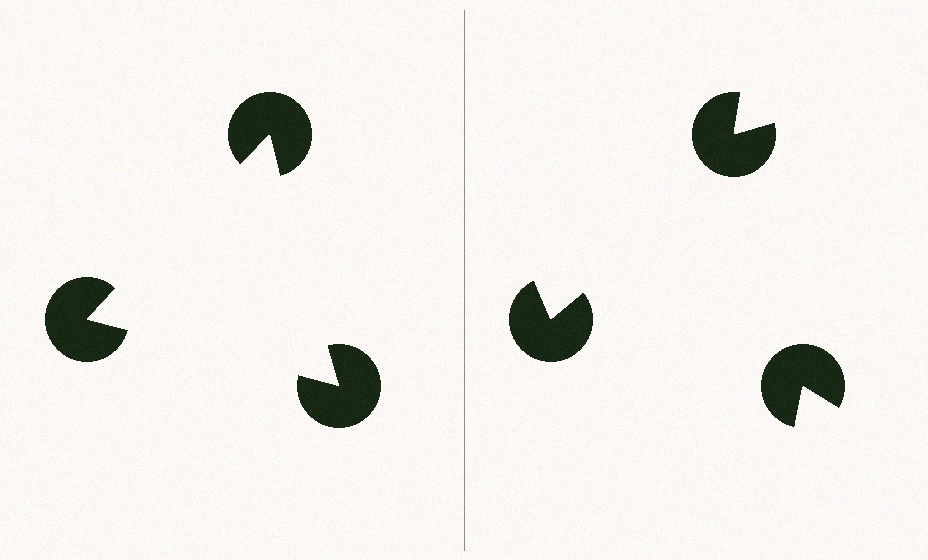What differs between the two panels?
The pac-man discs are positioned identically on both sides; only the wedge orientations differ. On the left they align to a triangle; on the right they are misaligned.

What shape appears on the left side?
An illusory triangle.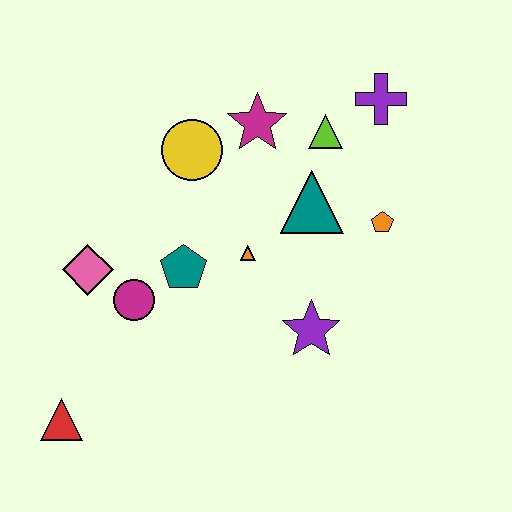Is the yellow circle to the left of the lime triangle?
Yes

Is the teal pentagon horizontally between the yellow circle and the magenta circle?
Yes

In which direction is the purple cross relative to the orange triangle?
The purple cross is above the orange triangle.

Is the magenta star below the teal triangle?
No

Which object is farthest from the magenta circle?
The purple cross is farthest from the magenta circle.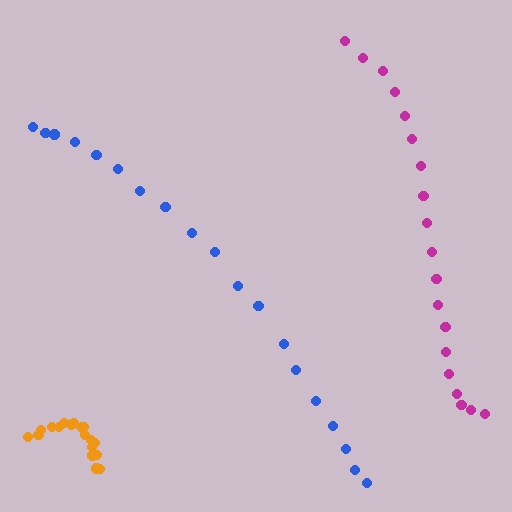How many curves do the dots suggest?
There are 3 distinct paths.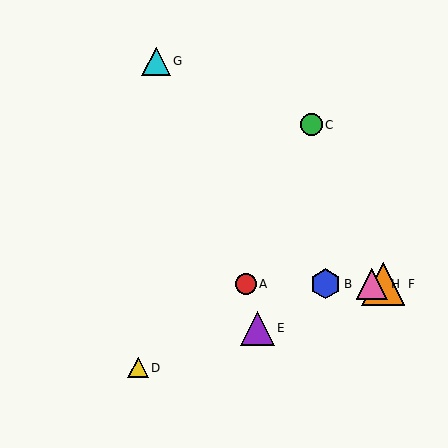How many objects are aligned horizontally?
4 objects (A, B, F, H) are aligned horizontally.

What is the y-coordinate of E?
Object E is at y≈328.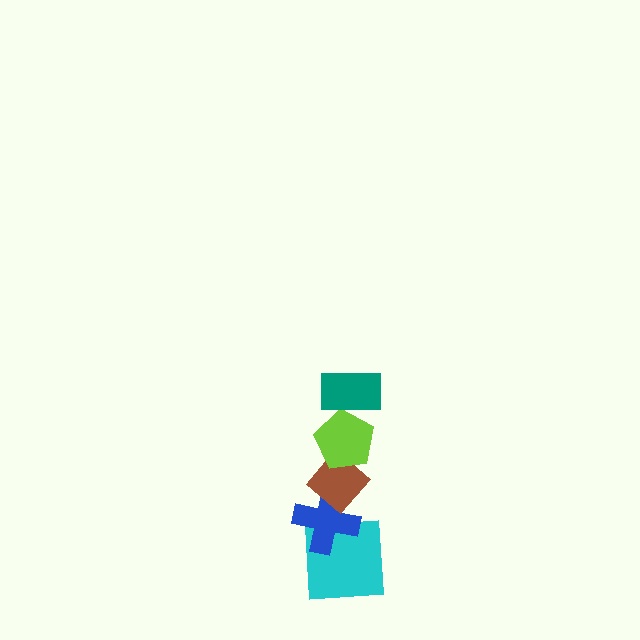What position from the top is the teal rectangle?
The teal rectangle is 1st from the top.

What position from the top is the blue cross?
The blue cross is 4th from the top.